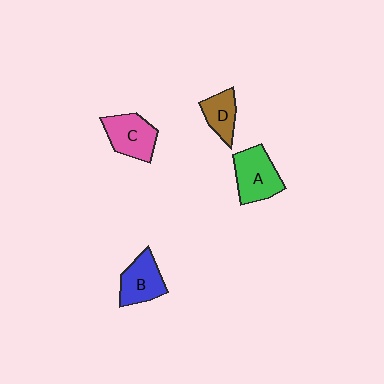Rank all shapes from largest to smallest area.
From largest to smallest: A (green), C (pink), B (blue), D (brown).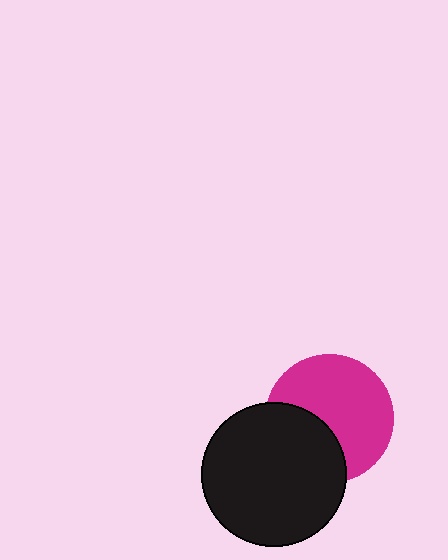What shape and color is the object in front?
The object in front is a black circle.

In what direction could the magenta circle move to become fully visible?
The magenta circle could move toward the upper-right. That would shift it out from behind the black circle entirely.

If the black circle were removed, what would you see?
You would see the complete magenta circle.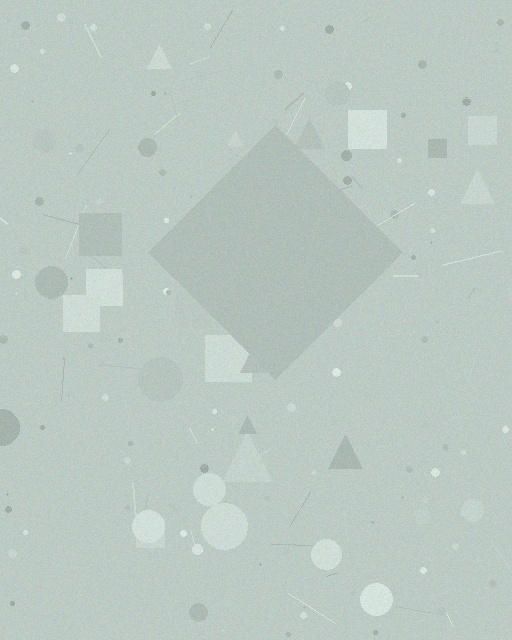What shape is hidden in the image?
A diamond is hidden in the image.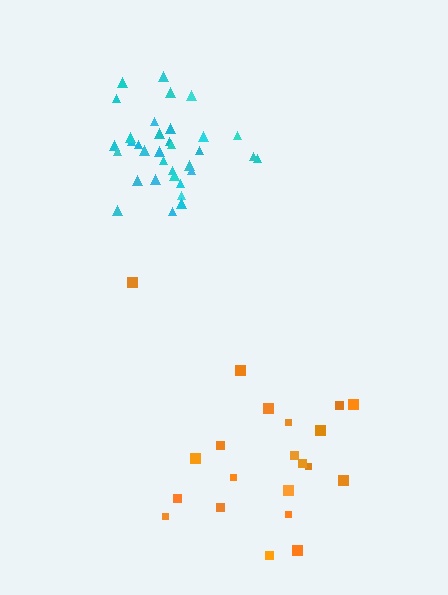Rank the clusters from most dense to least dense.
cyan, orange.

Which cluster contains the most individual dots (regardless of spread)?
Cyan (34).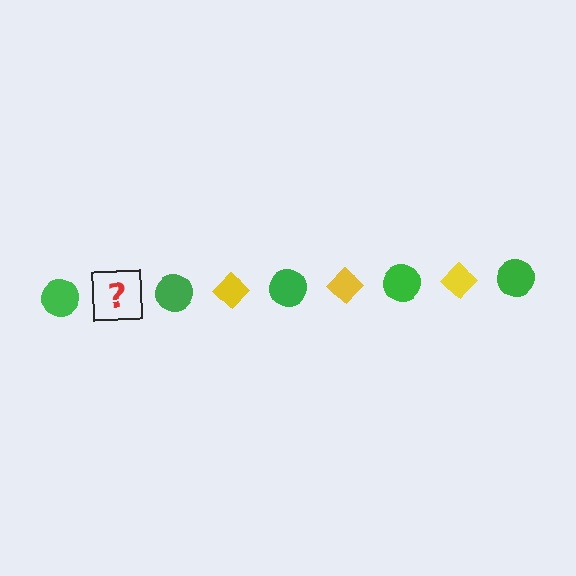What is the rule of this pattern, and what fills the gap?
The rule is that the pattern alternates between green circle and yellow diamond. The gap should be filled with a yellow diamond.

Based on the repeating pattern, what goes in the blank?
The blank should be a yellow diamond.